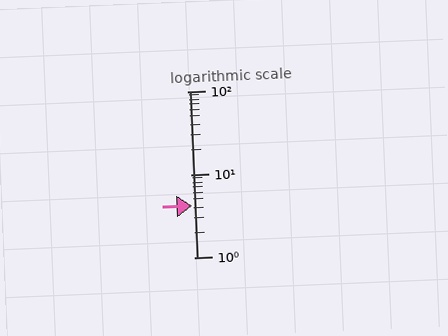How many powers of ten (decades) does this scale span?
The scale spans 2 decades, from 1 to 100.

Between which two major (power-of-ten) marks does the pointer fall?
The pointer is between 1 and 10.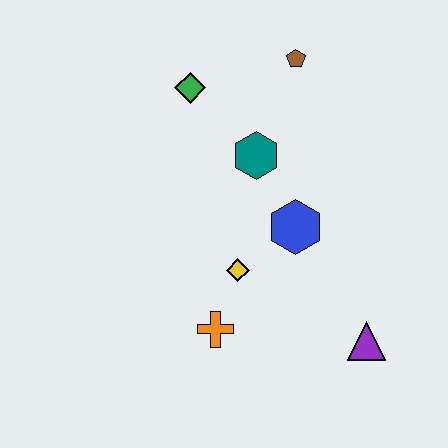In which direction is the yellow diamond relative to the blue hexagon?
The yellow diamond is to the left of the blue hexagon.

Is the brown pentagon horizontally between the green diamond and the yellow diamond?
No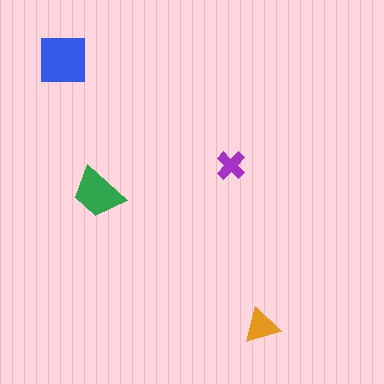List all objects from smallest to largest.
The purple cross, the orange triangle, the green trapezoid, the blue square.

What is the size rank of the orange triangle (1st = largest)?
3rd.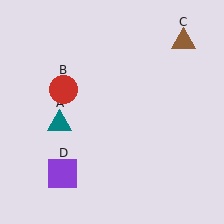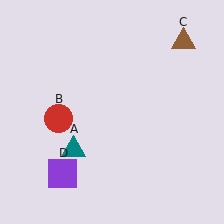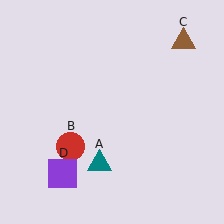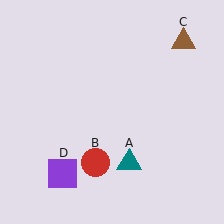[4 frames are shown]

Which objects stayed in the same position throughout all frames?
Brown triangle (object C) and purple square (object D) remained stationary.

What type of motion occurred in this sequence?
The teal triangle (object A), red circle (object B) rotated counterclockwise around the center of the scene.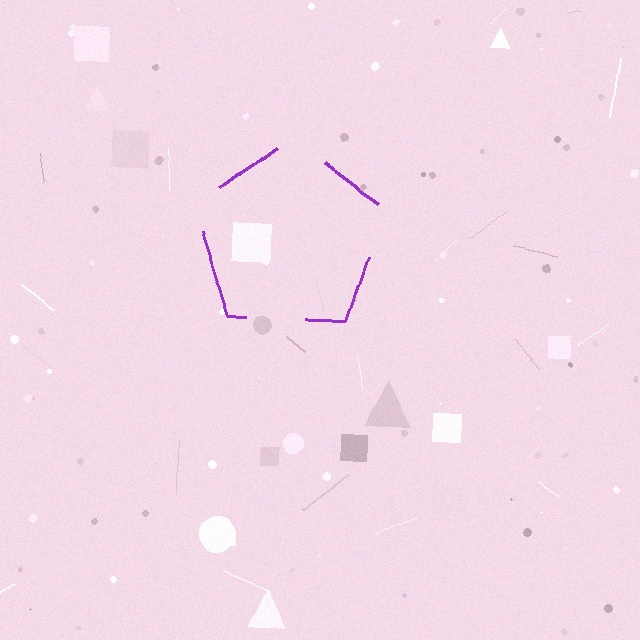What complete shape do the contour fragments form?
The contour fragments form a pentagon.